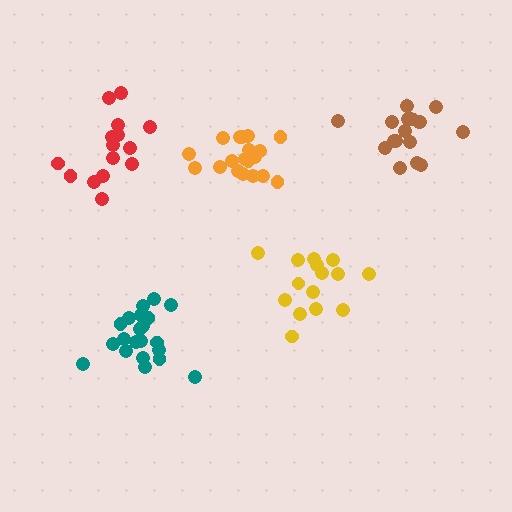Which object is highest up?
The red cluster is topmost.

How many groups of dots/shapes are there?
There are 5 groups.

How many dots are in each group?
Group 1: 19 dots, Group 2: 18 dots, Group 3: 15 dots, Group 4: 21 dots, Group 5: 15 dots (88 total).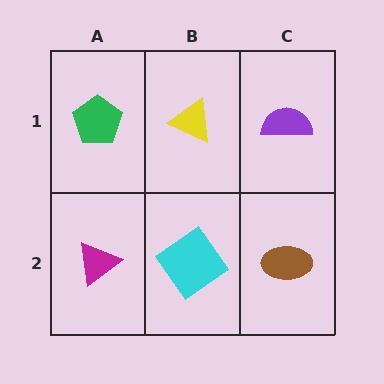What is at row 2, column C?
A brown ellipse.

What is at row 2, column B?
A cyan diamond.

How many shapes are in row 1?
3 shapes.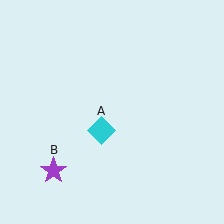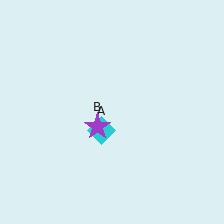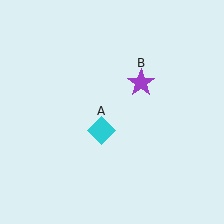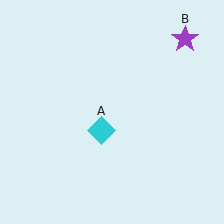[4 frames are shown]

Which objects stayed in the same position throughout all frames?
Cyan diamond (object A) remained stationary.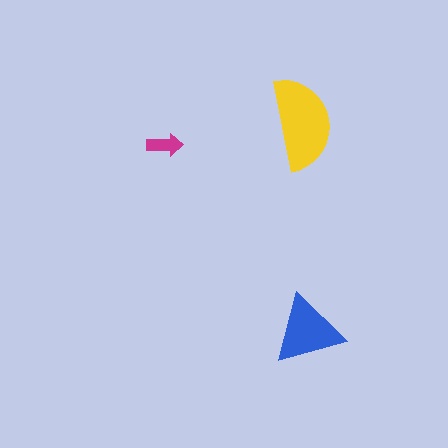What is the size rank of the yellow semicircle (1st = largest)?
1st.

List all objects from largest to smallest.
The yellow semicircle, the blue triangle, the magenta arrow.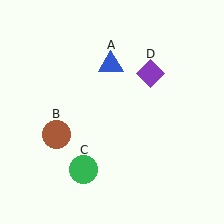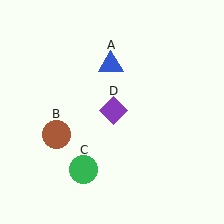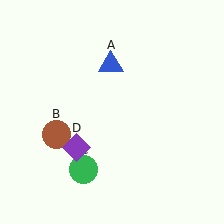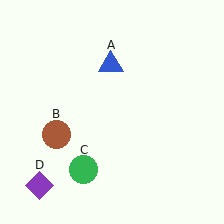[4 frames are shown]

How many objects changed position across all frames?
1 object changed position: purple diamond (object D).